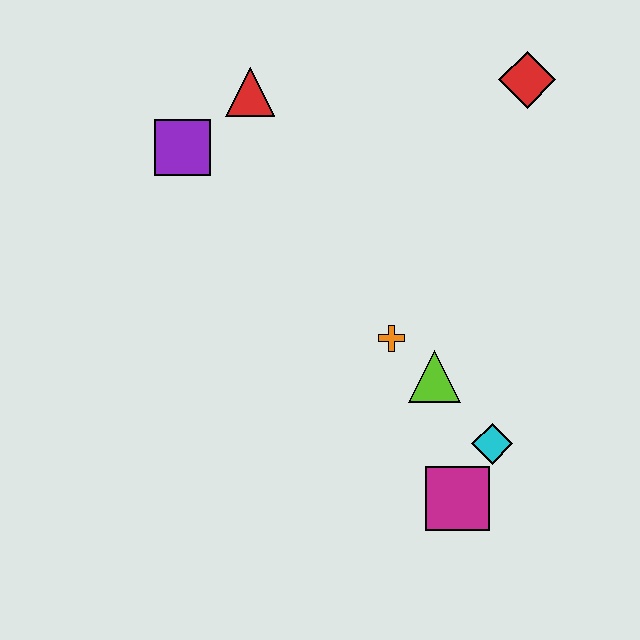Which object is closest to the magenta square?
The cyan diamond is closest to the magenta square.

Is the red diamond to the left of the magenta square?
No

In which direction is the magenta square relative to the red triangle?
The magenta square is below the red triangle.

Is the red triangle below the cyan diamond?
No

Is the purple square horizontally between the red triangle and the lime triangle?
No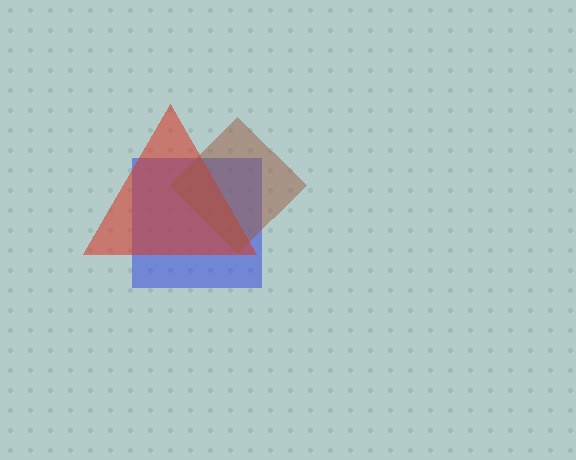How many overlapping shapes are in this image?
There are 3 overlapping shapes in the image.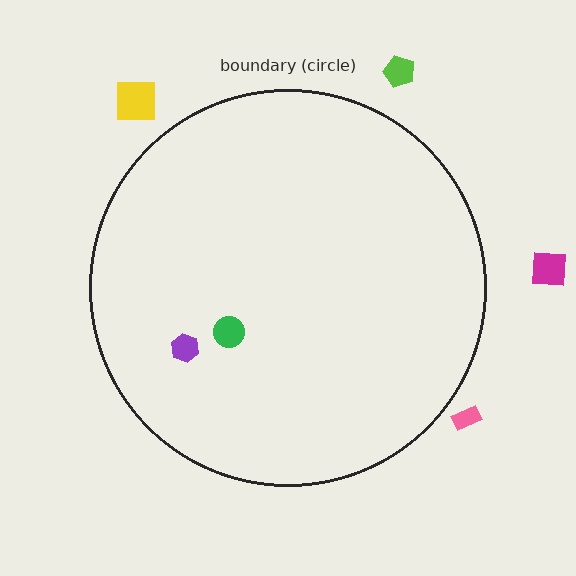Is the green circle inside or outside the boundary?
Inside.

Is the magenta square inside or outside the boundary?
Outside.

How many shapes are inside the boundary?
2 inside, 4 outside.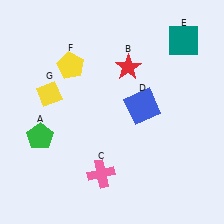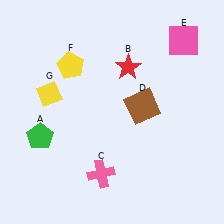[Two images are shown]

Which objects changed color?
D changed from blue to brown. E changed from teal to pink.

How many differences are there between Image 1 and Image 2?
There are 2 differences between the two images.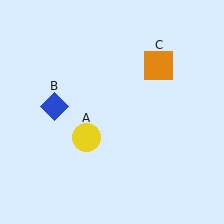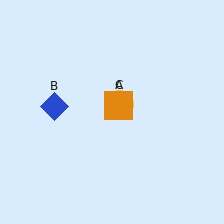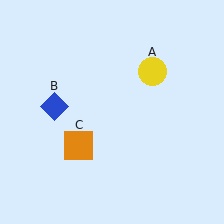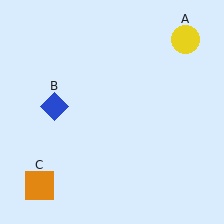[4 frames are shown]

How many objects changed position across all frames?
2 objects changed position: yellow circle (object A), orange square (object C).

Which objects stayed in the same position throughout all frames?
Blue diamond (object B) remained stationary.